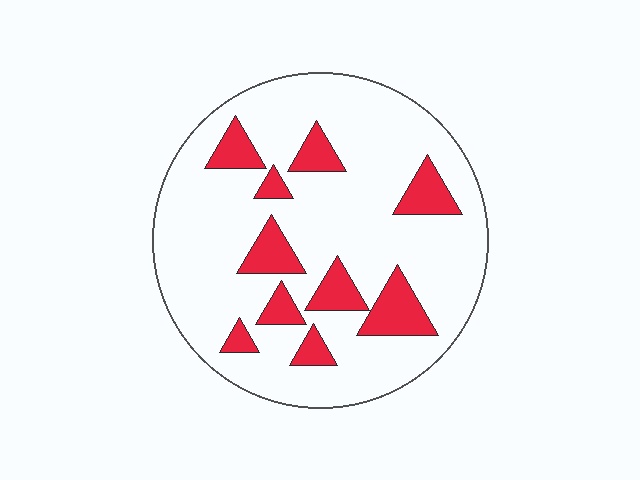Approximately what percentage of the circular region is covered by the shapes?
Approximately 20%.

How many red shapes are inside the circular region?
10.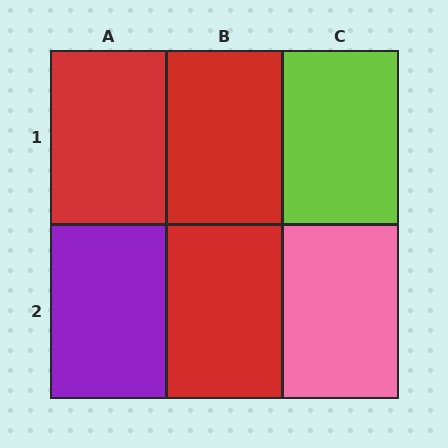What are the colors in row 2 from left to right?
Purple, red, pink.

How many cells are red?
3 cells are red.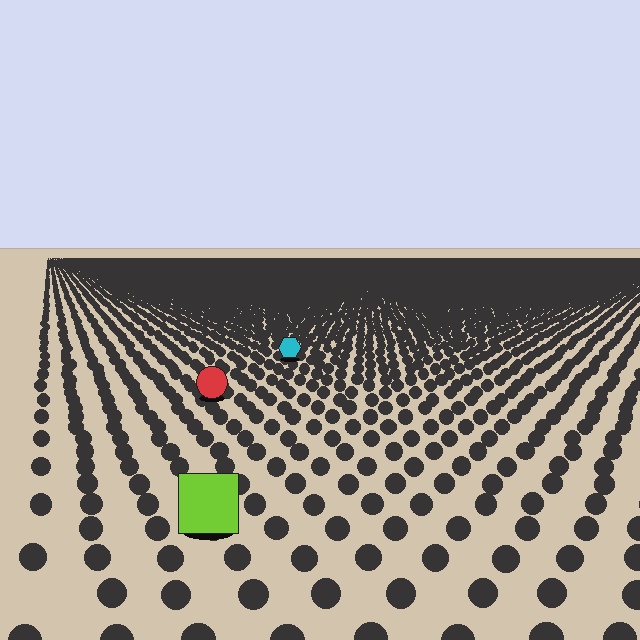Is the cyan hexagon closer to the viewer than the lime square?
No. The lime square is closer — you can tell from the texture gradient: the ground texture is coarser near it.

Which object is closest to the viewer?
The lime square is closest. The texture marks near it are larger and more spread out.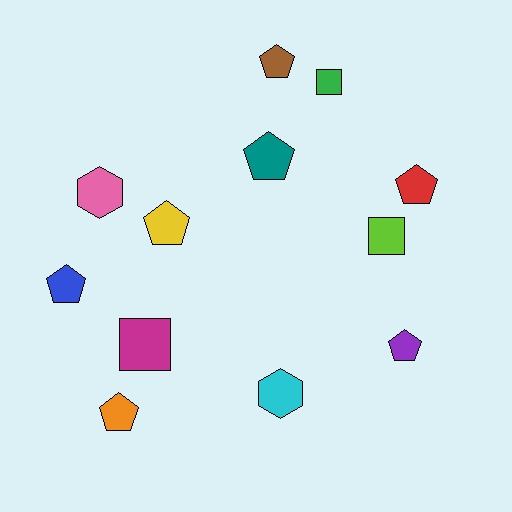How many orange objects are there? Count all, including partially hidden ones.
There is 1 orange object.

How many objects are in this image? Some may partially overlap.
There are 12 objects.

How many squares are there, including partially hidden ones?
There are 3 squares.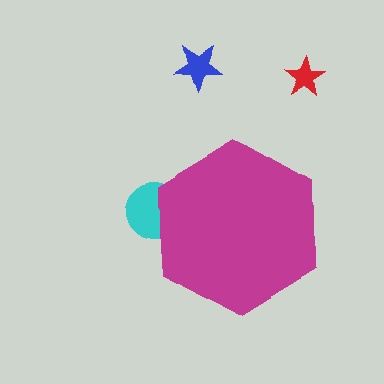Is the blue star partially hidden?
No, the blue star is fully visible.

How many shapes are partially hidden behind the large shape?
1 shape is partially hidden.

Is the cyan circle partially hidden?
Yes, the cyan circle is partially hidden behind the magenta hexagon.